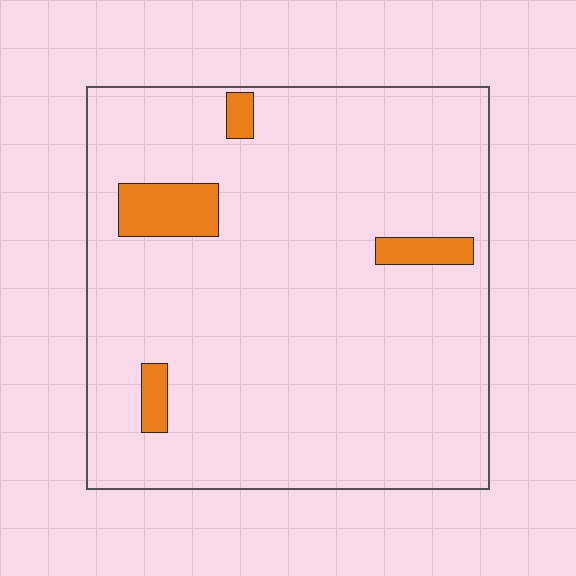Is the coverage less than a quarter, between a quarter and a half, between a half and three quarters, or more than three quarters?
Less than a quarter.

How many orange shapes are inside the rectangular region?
4.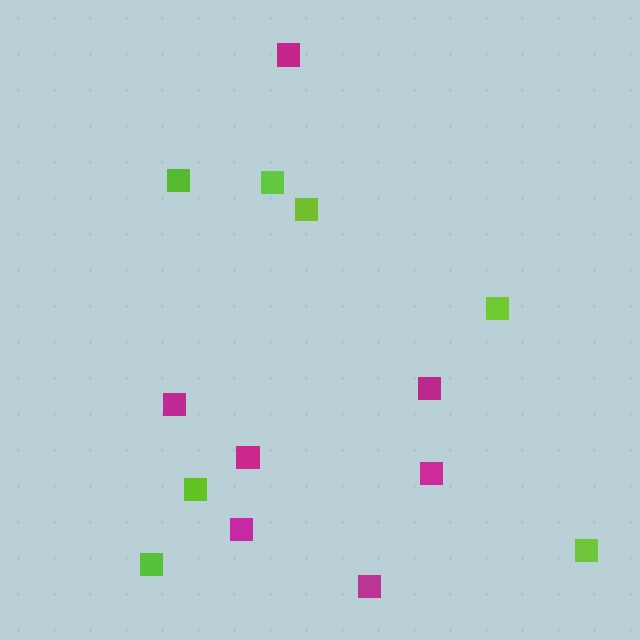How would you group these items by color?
There are 2 groups: one group of magenta squares (7) and one group of lime squares (7).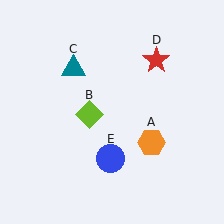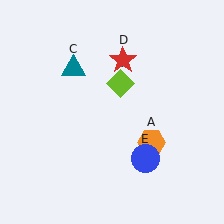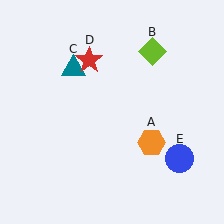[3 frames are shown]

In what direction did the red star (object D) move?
The red star (object D) moved left.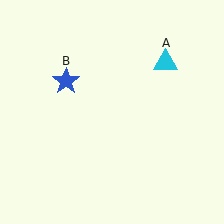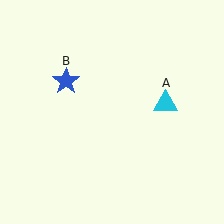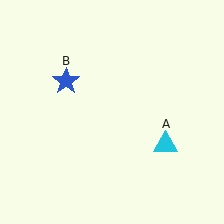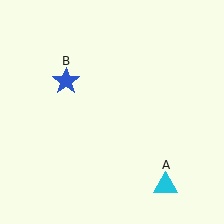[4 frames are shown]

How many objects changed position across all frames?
1 object changed position: cyan triangle (object A).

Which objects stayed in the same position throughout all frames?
Blue star (object B) remained stationary.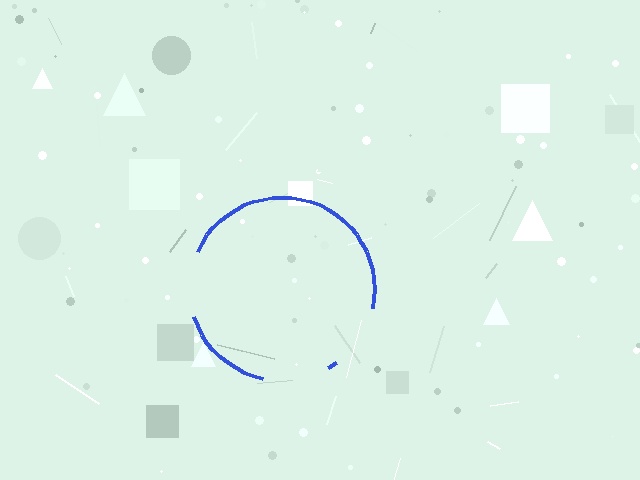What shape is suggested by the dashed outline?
The dashed outline suggests a circle.